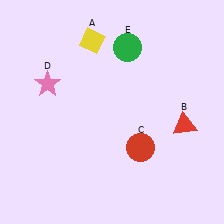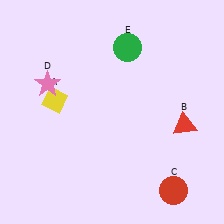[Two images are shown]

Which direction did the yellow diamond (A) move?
The yellow diamond (A) moved down.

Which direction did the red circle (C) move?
The red circle (C) moved down.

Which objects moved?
The objects that moved are: the yellow diamond (A), the red circle (C).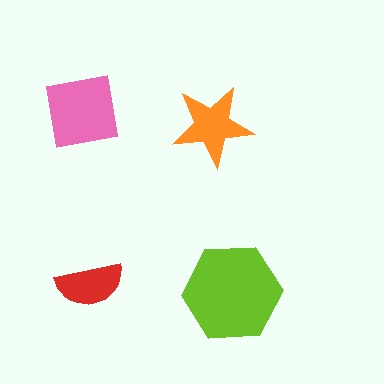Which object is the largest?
The lime hexagon.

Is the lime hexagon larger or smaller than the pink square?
Larger.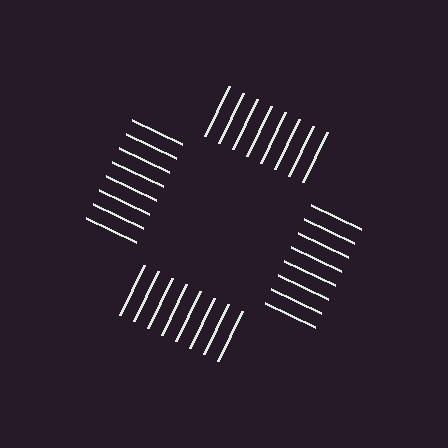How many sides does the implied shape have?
4 sides — the line-ends trace a square.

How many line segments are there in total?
32 — 8 along each of the 4 edges.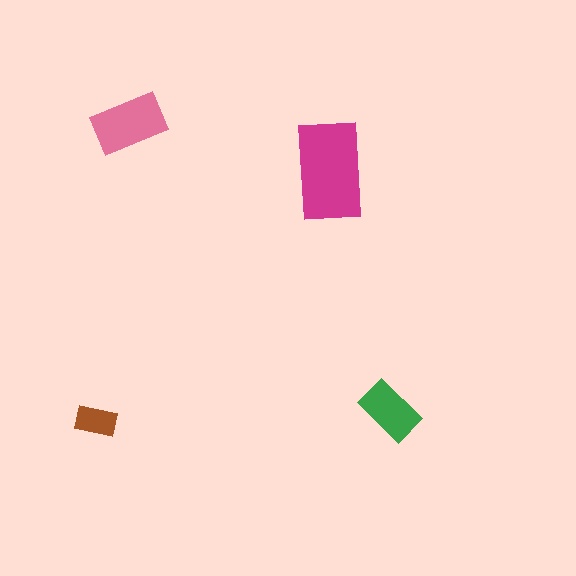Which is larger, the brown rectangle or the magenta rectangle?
The magenta one.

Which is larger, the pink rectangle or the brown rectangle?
The pink one.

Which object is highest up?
The pink rectangle is topmost.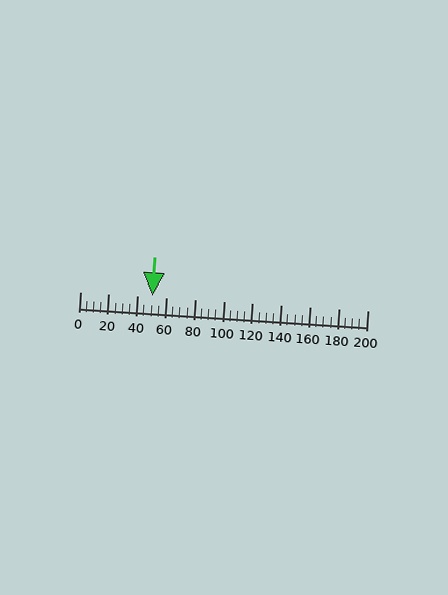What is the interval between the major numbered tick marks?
The major tick marks are spaced 20 units apart.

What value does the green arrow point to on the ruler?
The green arrow points to approximately 50.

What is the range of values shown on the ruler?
The ruler shows values from 0 to 200.